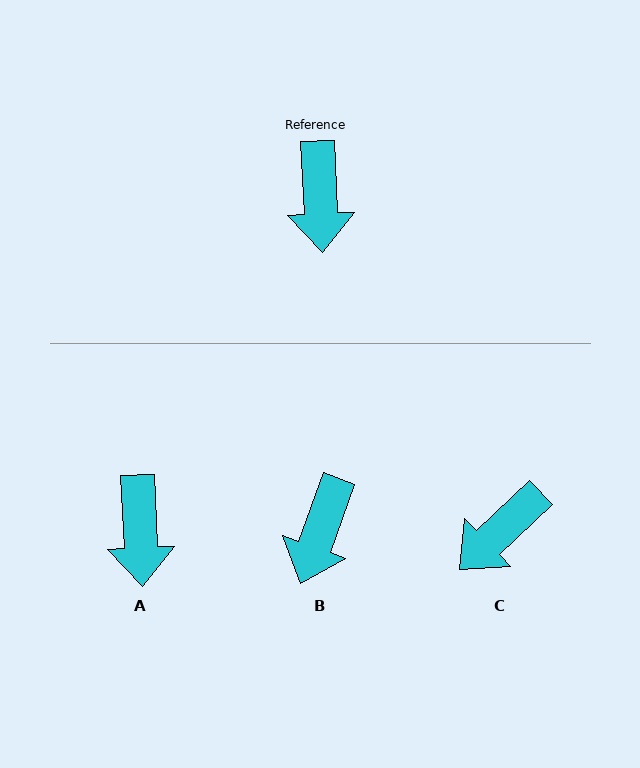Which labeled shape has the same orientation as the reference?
A.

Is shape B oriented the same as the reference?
No, it is off by about 23 degrees.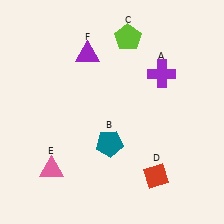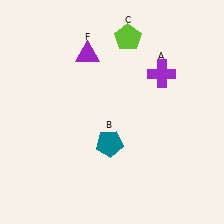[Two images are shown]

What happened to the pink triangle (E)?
The pink triangle (E) was removed in Image 2. It was in the bottom-left area of Image 1.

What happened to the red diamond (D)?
The red diamond (D) was removed in Image 2. It was in the bottom-right area of Image 1.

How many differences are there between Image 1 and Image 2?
There are 2 differences between the two images.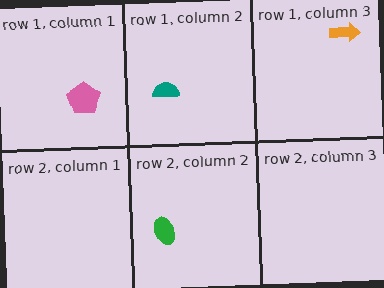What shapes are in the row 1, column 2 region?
The teal semicircle.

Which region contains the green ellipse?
The row 2, column 2 region.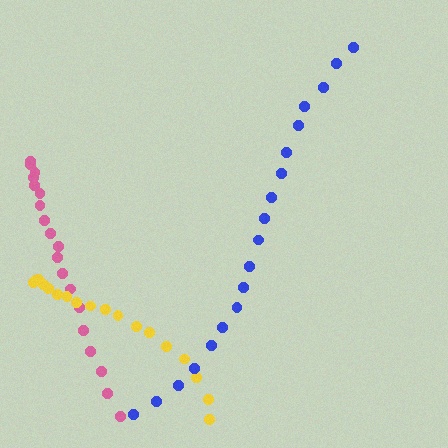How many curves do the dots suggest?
There are 3 distinct paths.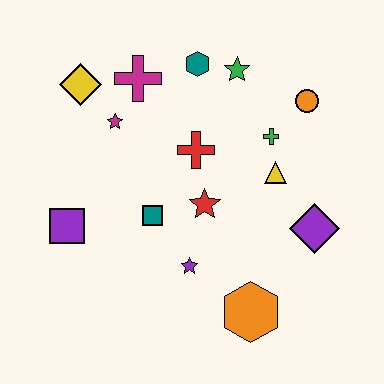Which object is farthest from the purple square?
The orange circle is farthest from the purple square.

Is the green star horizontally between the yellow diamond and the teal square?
No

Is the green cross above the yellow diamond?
No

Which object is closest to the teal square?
The red star is closest to the teal square.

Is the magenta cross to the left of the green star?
Yes